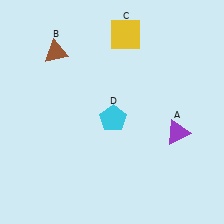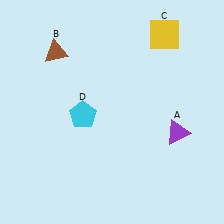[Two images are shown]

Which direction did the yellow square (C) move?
The yellow square (C) moved right.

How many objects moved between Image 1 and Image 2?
2 objects moved between the two images.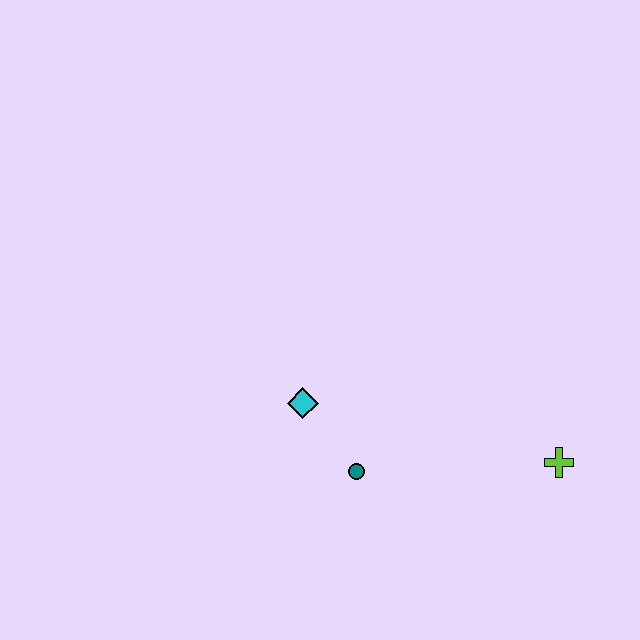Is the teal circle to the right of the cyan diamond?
Yes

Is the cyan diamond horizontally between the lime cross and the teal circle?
No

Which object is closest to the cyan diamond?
The teal circle is closest to the cyan diamond.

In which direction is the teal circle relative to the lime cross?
The teal circle is to the left of the lime cross.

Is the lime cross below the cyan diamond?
Yes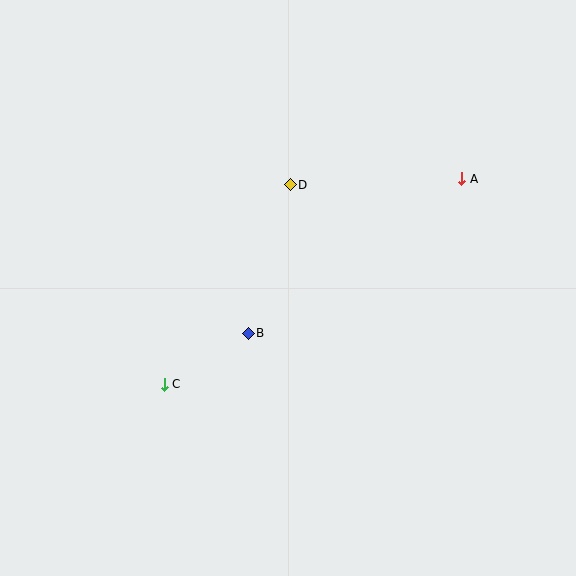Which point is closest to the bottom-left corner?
Point C is closest to the bottom-left corner.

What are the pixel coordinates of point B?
Point B is at (248, 333).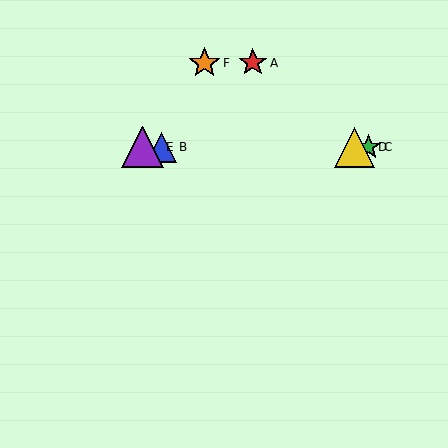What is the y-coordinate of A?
Object A is at y≈63.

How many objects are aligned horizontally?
4 objects (B, C, D, E) are aligned horizontally.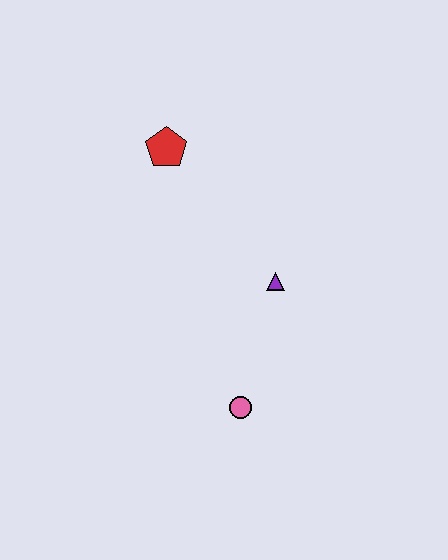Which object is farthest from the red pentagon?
The pink circle is farthest from the red pentagon.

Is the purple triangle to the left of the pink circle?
No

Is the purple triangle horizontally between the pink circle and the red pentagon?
No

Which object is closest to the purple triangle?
The pink circle is closest to the purple triangle.